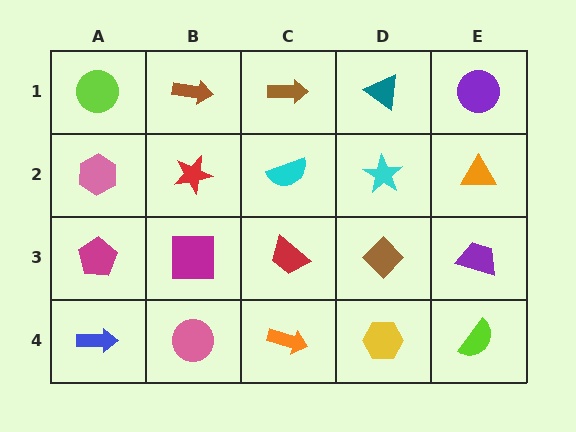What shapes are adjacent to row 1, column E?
An orange triangle (row 2, column E), a teal triangle (row 1, column D).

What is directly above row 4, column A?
A magenta pentagon.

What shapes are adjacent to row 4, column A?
A magenta pentagon (row 3, column A), a pink circle (row 4, column B).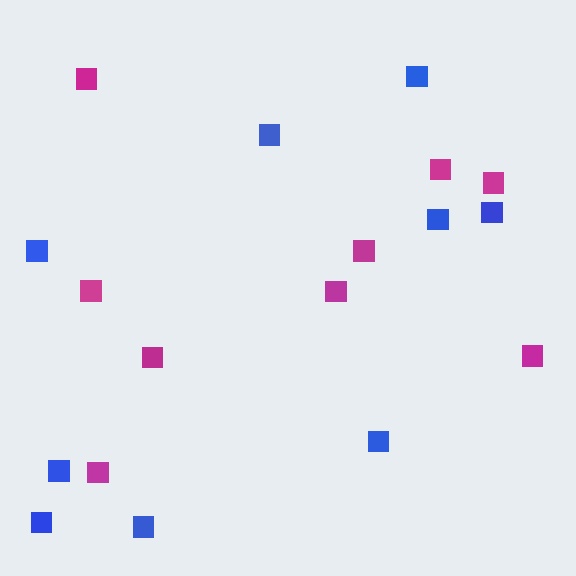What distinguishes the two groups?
There are 2 groups: one group of blue squares (9) and one group of magenta squares (9).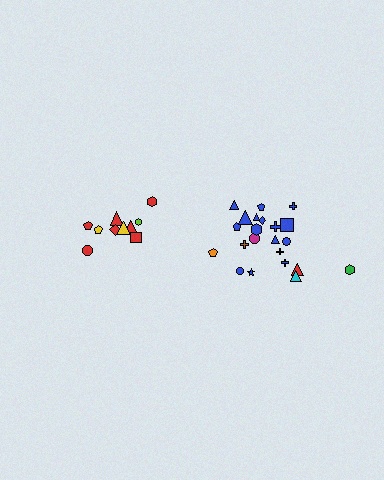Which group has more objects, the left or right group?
The right group.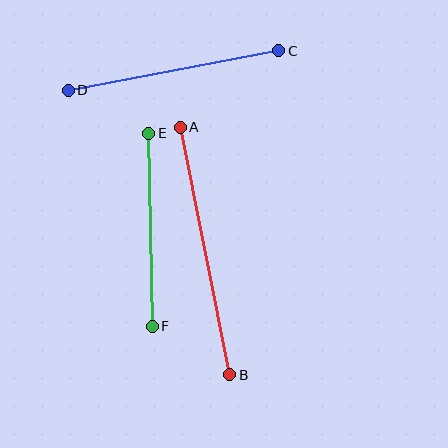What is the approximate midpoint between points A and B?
The midpoint is at approximately (205, 251) pixels.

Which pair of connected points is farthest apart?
Points A and B are farthest apart.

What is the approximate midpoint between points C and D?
The midpoint is at approximately (173, 71) pixels.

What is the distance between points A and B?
The distance is approximately 253 pixels.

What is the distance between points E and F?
The distance is approximately 193 pixels.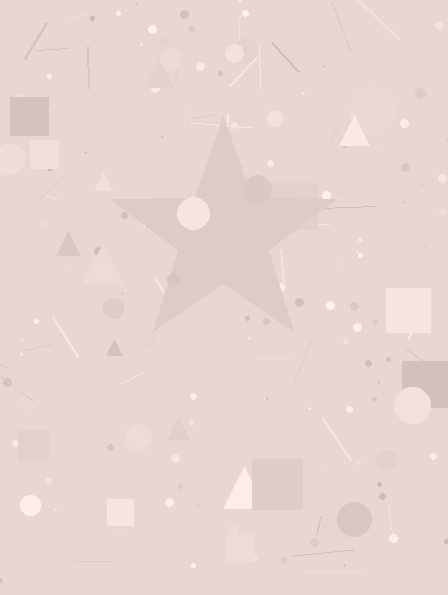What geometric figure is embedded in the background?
A star is embedded in the background.